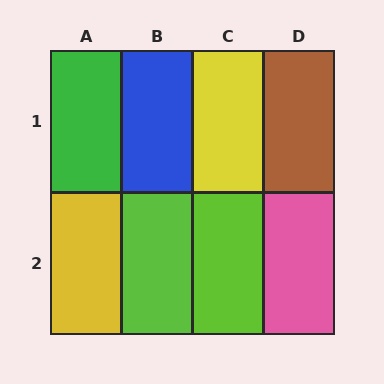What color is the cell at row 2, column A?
Yellow.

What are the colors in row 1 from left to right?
Green, blue, yellow, brown.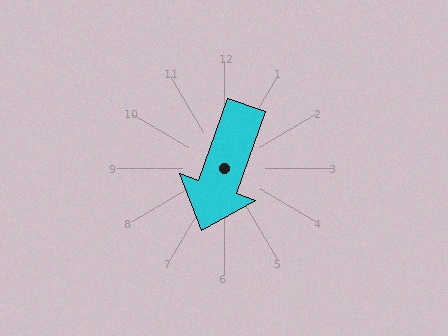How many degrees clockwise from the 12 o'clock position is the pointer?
Approximately 199 degrees.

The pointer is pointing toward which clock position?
Roughly 7 o'clock.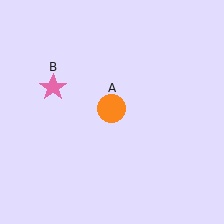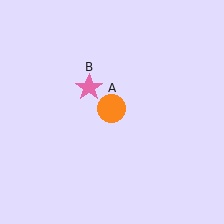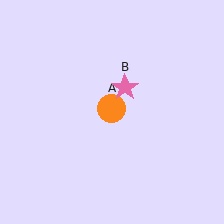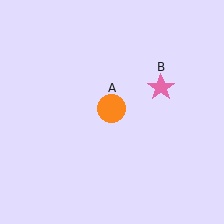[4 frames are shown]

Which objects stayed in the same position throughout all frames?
Orange circle (object A) remained stationary.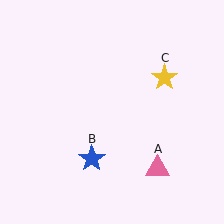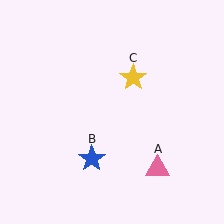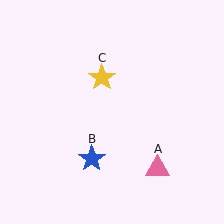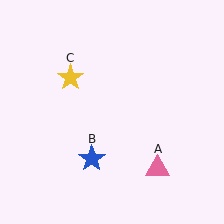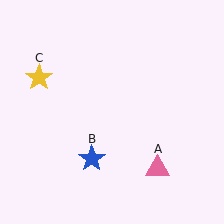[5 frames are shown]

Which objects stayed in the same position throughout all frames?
Pink triangle (object A) and blue star (object B) remained stationary.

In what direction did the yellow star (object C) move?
The yellow star (object C) moved left.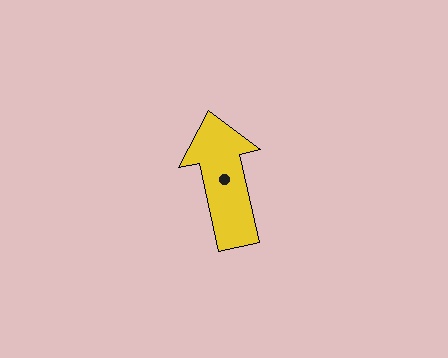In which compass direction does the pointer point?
North.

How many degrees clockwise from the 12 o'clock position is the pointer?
Approximately 348 degrees.